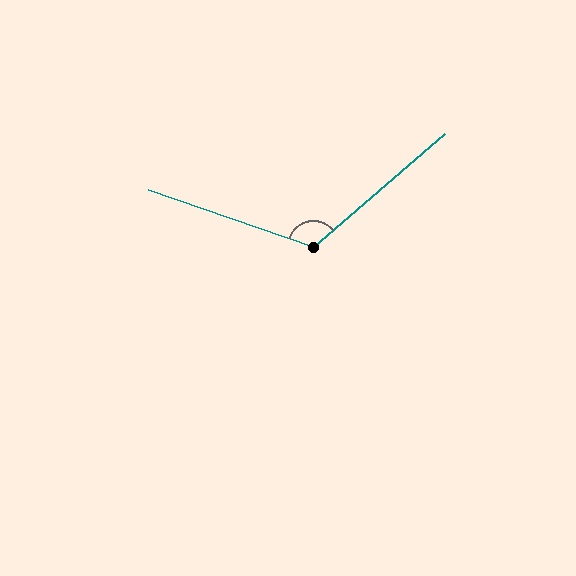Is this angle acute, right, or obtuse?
It is obtuse.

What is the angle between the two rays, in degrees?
Approximately 121 degrees.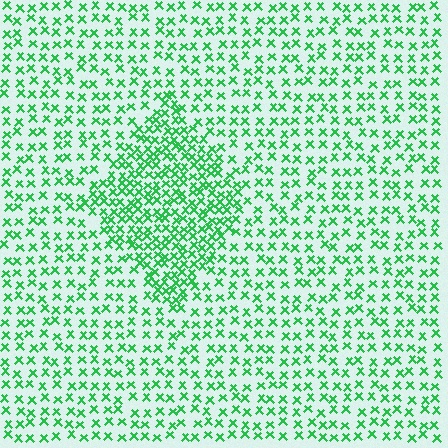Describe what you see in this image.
The image contains small green elements arranged at two different densities. A diamond-shaped region is visible where the elements are more densely packed than the surrounding area.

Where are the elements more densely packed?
The elements are more densely packed inside the diamond boundary.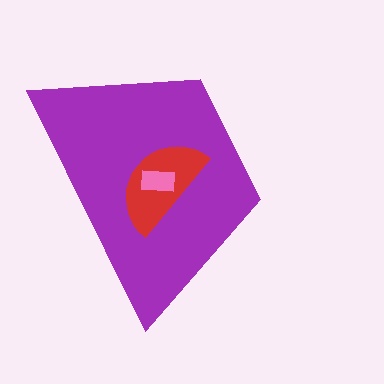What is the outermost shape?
The purple trapezoid.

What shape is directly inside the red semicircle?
The pink rectangle.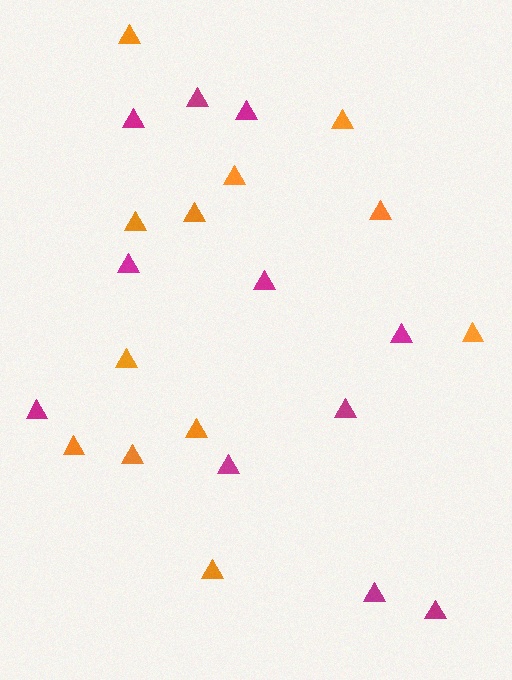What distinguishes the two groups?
There are 2 groups: one group of magenta triangles (11) and one group of orange triangles (12).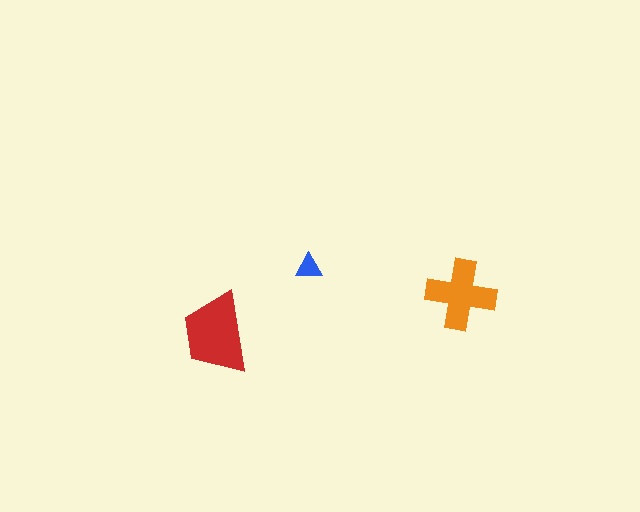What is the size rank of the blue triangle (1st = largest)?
3rd.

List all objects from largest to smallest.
The red trapezoid, the orange cross, the blue triangle.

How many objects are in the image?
There are 3 objects in the image.